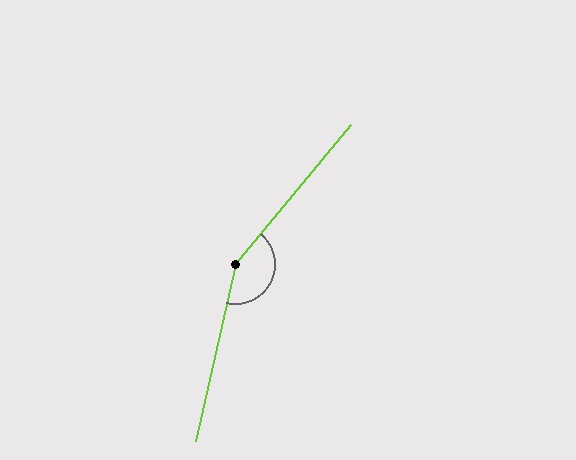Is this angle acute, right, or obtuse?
It is obtuse.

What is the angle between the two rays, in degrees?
Approximately 153 degrees.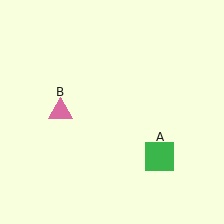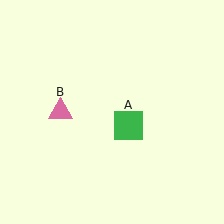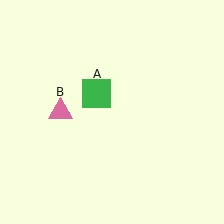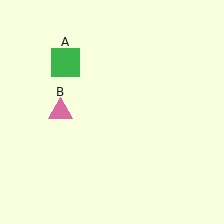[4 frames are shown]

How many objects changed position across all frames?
1 object changed position: green square (object A).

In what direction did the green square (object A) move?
The green square (object A) moved up and to the left.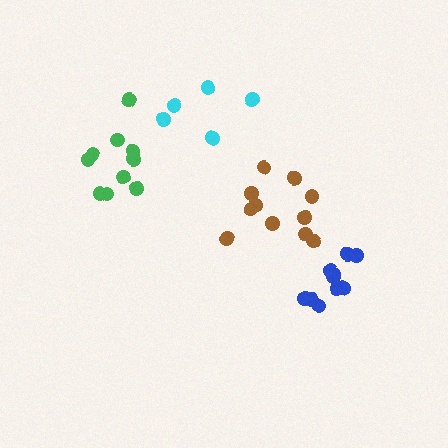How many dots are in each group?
Group 1: 5 dots, Group 2: 10 dots, Group 3: 11 dots, Group 4: 10 dots (36 total).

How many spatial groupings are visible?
There are 4 spatial groupings.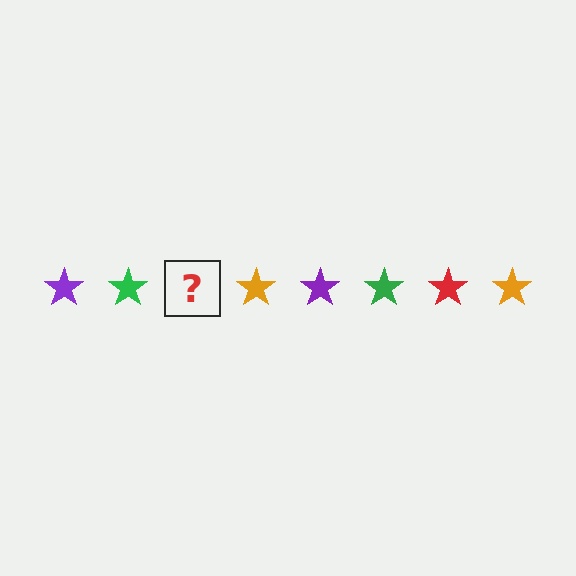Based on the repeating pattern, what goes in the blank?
The blank should be a red star.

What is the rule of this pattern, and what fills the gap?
The rule is that the pattern cycles through purple, green, red, orange stars. The gap should be filled with a red star.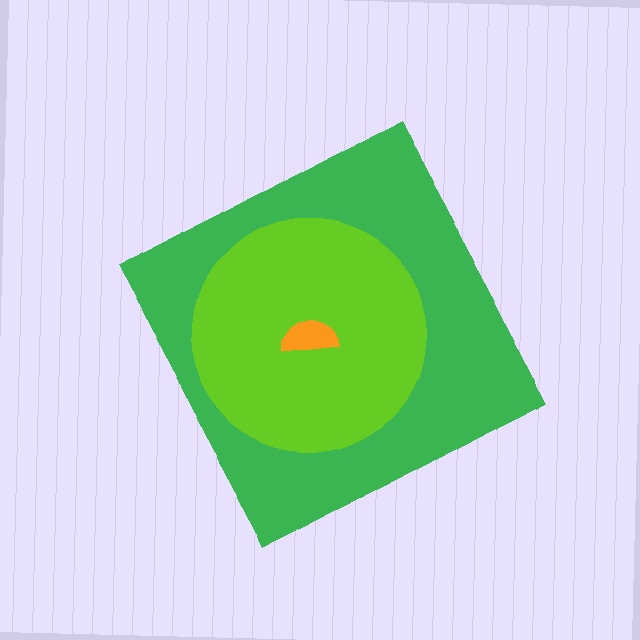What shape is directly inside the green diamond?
The lime circle.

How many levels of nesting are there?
3.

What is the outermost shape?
The green diamond.